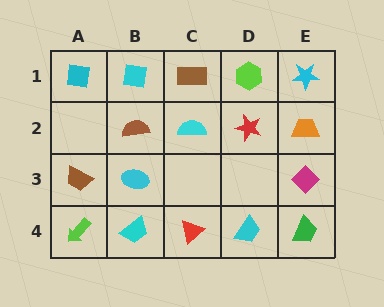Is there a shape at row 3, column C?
No, that cell is empty.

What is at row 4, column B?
A cyan trapezoid.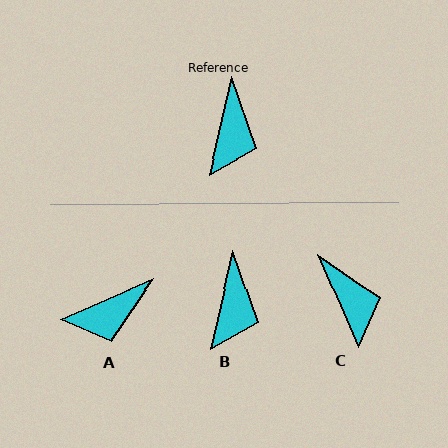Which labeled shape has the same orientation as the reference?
B.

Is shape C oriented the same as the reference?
No, it is off by about 37 degrees.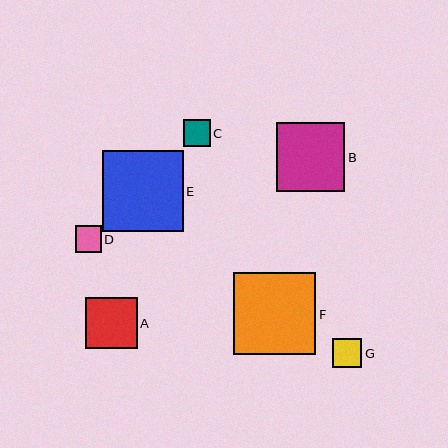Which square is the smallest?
Square D is the smallest with a size of approximately 26 pixels.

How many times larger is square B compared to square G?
Square B is approximately 2.3 times the size of square G.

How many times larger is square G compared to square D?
Square G is approximately 1.1 times the size of square D.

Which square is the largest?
Square F is the largest with a size of approximately 82 pixels.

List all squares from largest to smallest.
From largest to smallest: F, E, B, A, G, C, D.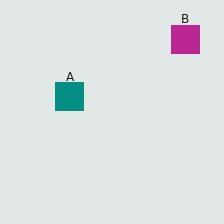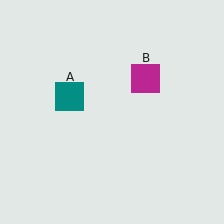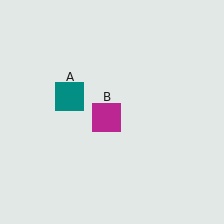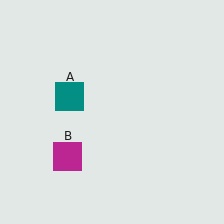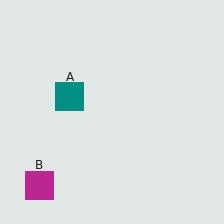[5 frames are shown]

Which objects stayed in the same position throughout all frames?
Teal square (object A) remained stationary.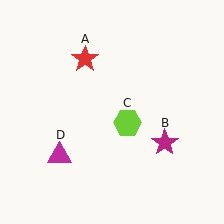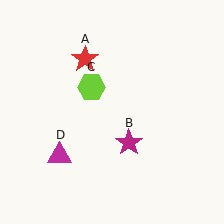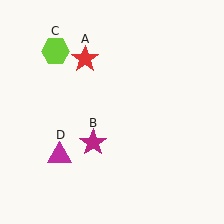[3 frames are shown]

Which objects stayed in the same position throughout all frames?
Red star (object A) and magenta triangle (object D) remained stationary.